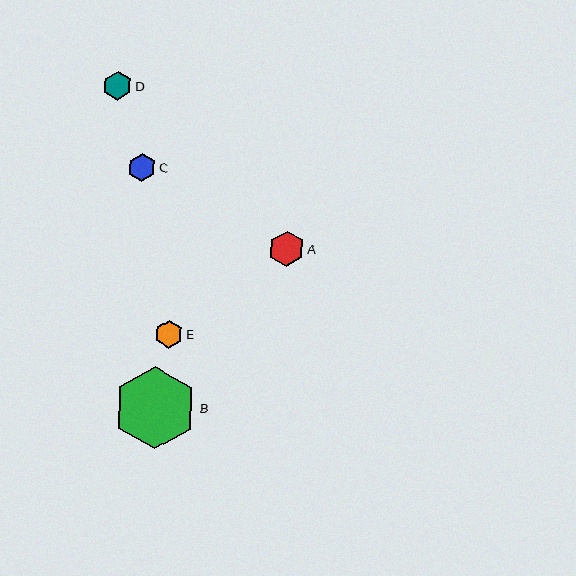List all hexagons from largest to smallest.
From largest to smallest: B, A, D, C, E.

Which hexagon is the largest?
Hexagon B is the largest with a size of approximately 82 pixels.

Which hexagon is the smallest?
Hexagon E is the smallest with a size of approximately 28 pixels.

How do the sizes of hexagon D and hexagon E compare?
Hexagon D and hexagon E are approximately the same size.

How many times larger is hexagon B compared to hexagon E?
Hexagon B is approximately 3.0 times the size of hexagon E.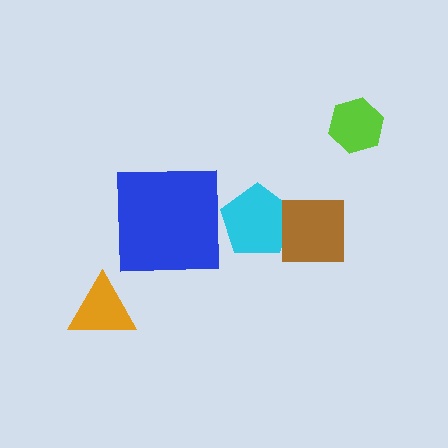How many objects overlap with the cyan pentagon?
1 object overlaps with the cyan pentagon.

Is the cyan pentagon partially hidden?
Yes, it is partially covered by another shape.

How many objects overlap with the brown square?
1 object overlaps with the brown square.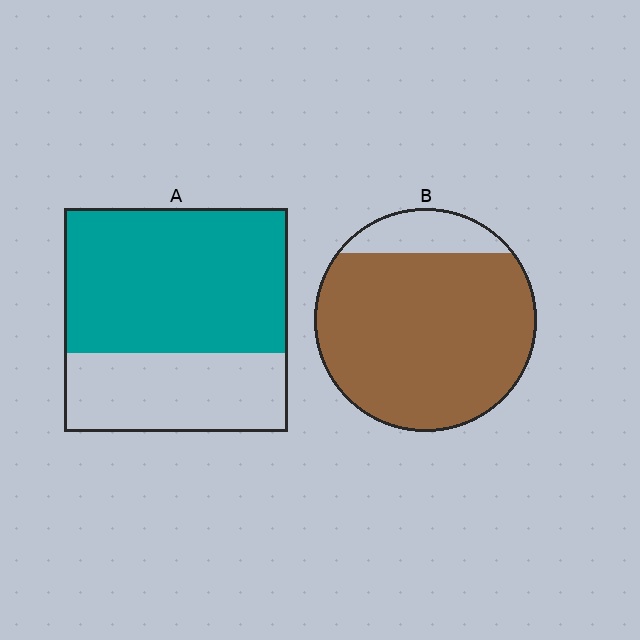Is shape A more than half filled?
Yes.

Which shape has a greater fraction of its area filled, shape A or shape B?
Shape B.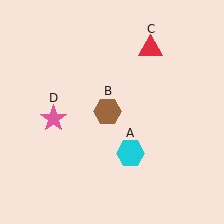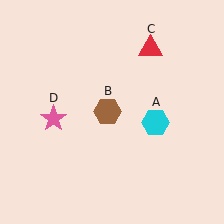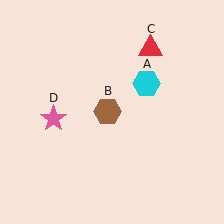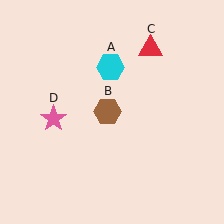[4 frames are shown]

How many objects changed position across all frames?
1 object changed position: cyan hexagon (object A).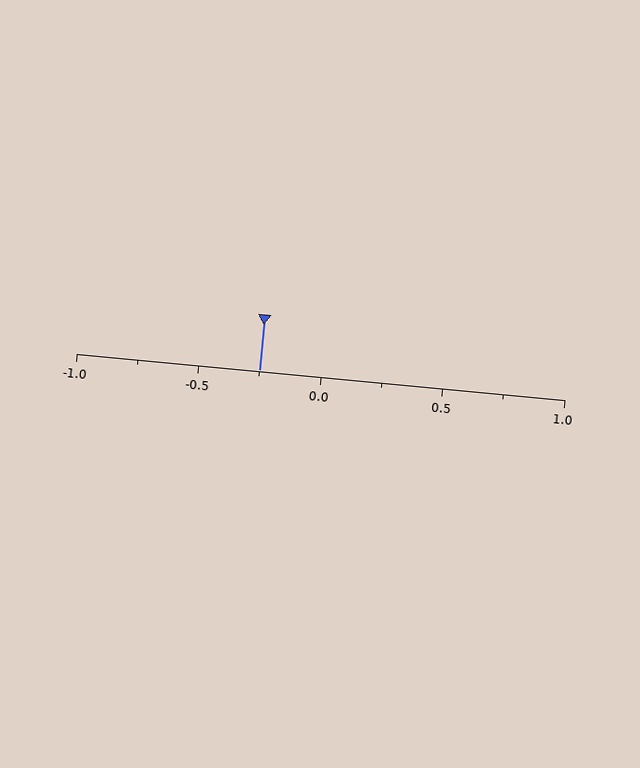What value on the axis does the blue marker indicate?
The marker indicates approximately -0.25.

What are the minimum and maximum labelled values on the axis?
The axis runs from -1.0 to 1.0.